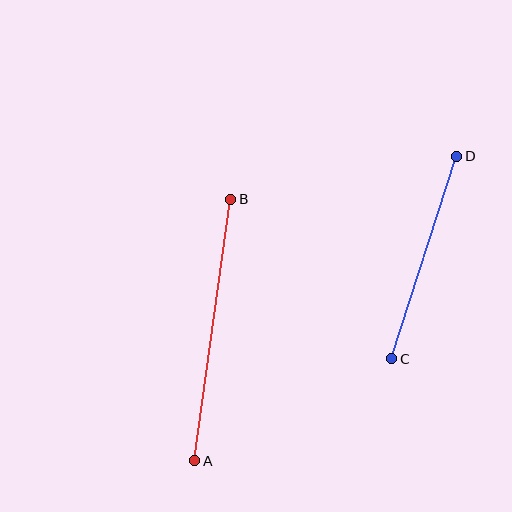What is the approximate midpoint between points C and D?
The midpoint is at approximately (424, 258) pixels.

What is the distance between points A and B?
The distance is approximately 264 pixels.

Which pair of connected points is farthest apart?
Points A and B are farthest apart.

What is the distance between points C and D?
The distance is approximately 213 pixels.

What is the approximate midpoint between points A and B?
The midpoint is at approximately (213, 330) pixels.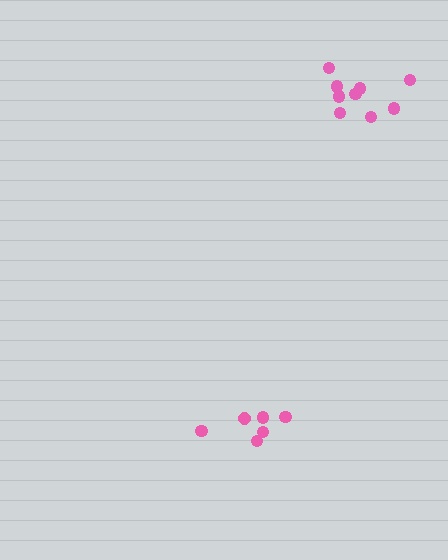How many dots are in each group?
Group 1: 10 dots, Group 2: 6 dots (16 total).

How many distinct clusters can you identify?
There are 2 distinct clusters.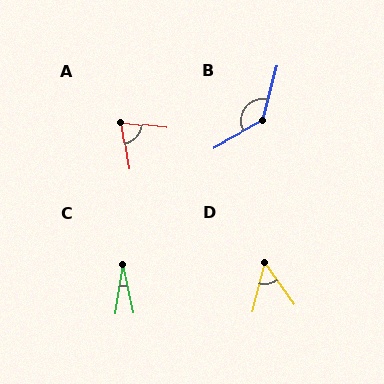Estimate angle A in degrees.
Approximately 74 degrees.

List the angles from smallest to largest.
C (21°), D (50°), A (74°), B (133°).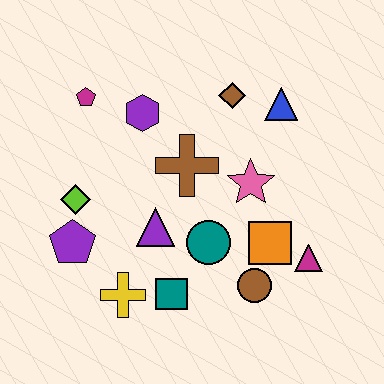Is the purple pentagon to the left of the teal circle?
Yes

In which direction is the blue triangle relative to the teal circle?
The blue triangle is above the teal circle.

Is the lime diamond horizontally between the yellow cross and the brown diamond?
No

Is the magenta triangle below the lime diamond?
Yes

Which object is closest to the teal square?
The yellow cross is closest to the teal square.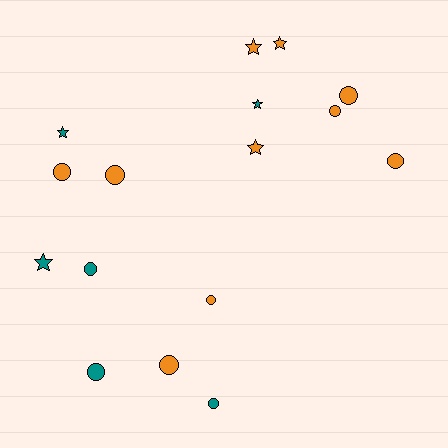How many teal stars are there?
There are 3 teal stars.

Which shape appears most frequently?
Circle, with 10 objects.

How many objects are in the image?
There are 16 objects.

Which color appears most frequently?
Orange, with 10 objects.